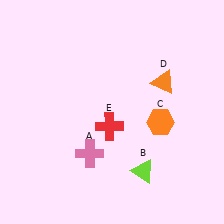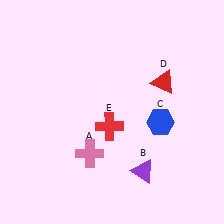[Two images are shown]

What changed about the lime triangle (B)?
In Image 1, B is lime. In Image 2, it changed to purple.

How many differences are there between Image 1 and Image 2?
There are 3 differences between the two images.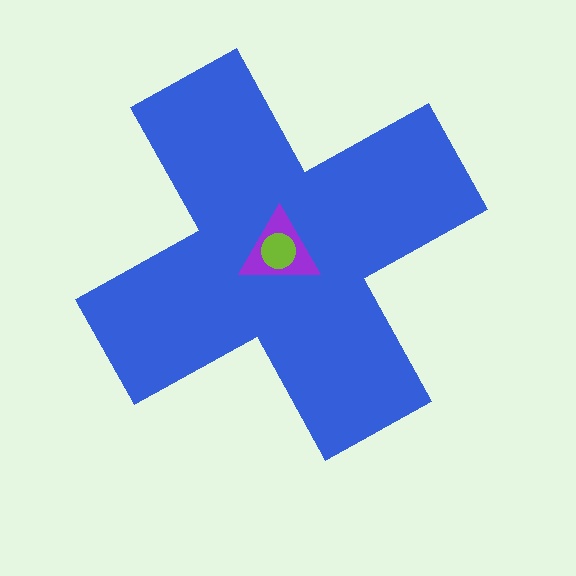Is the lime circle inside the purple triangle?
Yes.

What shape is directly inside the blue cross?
The purple triangle.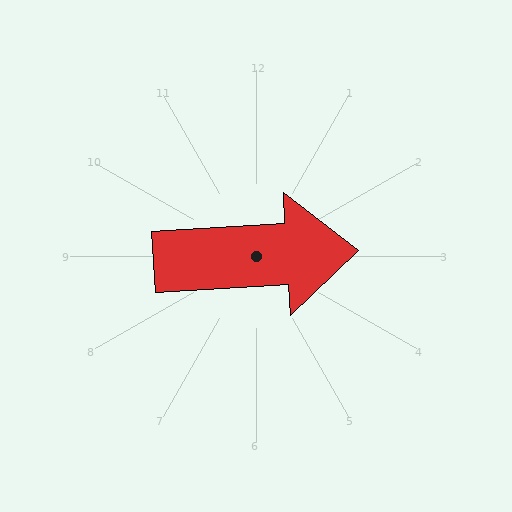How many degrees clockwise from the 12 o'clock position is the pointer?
Approximately 87 degrees.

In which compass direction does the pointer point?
East.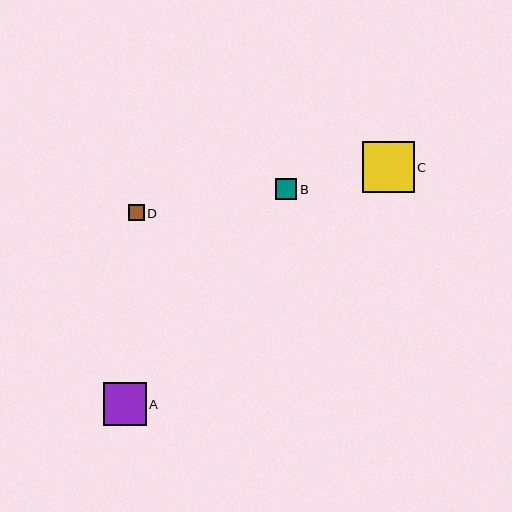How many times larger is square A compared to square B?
Square A is approximately 2.1 times the size of square B.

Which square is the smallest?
Square D is the smallest with a size of approximately 16 pixels.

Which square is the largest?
Square C is the largest with a size of approximately 51 pixels.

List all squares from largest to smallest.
From largest to smallest: C, A, B, D.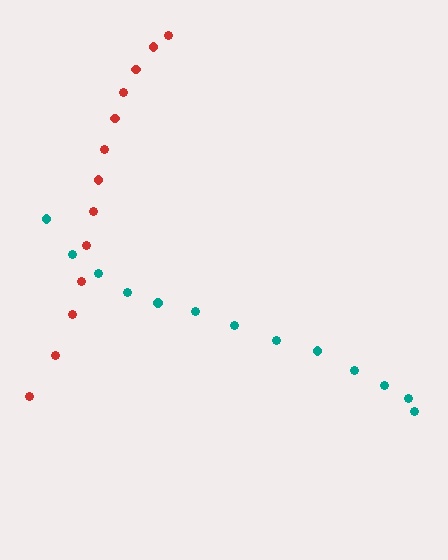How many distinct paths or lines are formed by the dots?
There are 2 distinct paths.